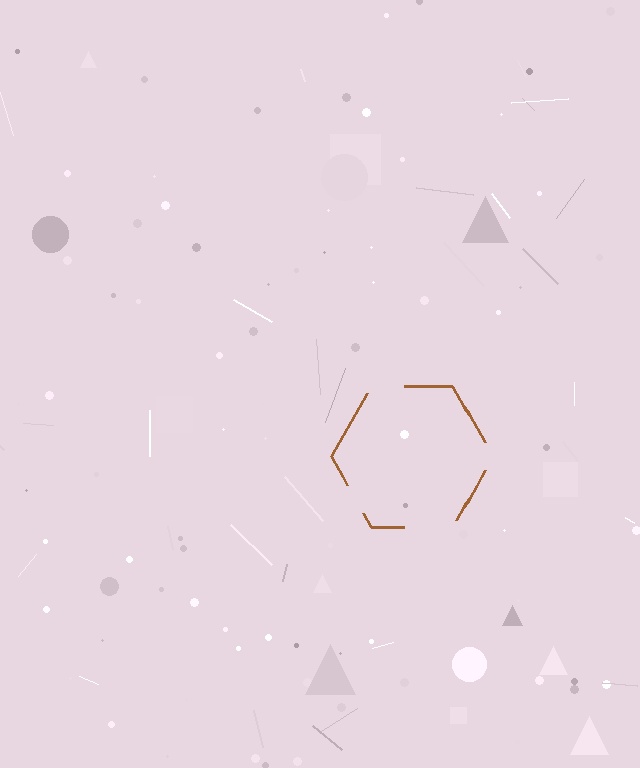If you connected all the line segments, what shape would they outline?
They would outline a hexagon.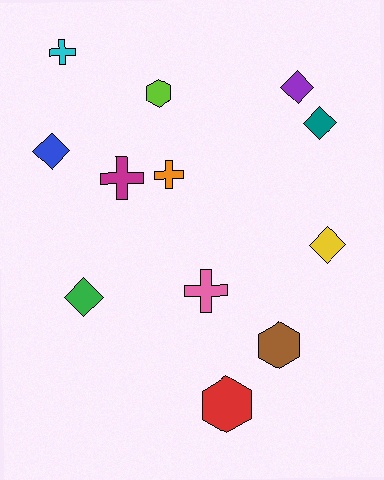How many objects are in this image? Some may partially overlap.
There are 12 objects.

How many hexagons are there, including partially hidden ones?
There are 3 hexagons.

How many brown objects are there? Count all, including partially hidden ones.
There is 1 brown object.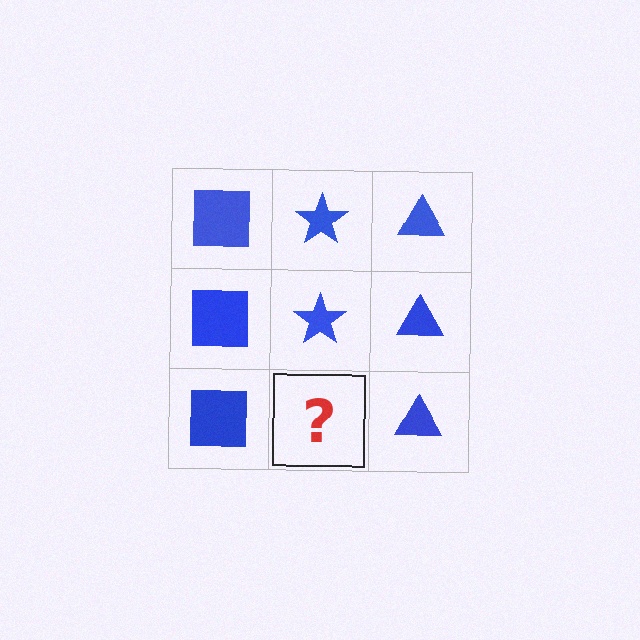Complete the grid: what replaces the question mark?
The question mark should be replaced with a blue star.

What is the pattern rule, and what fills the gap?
The rule is that each column has a consistent shape. The gap should be filled with a blue star.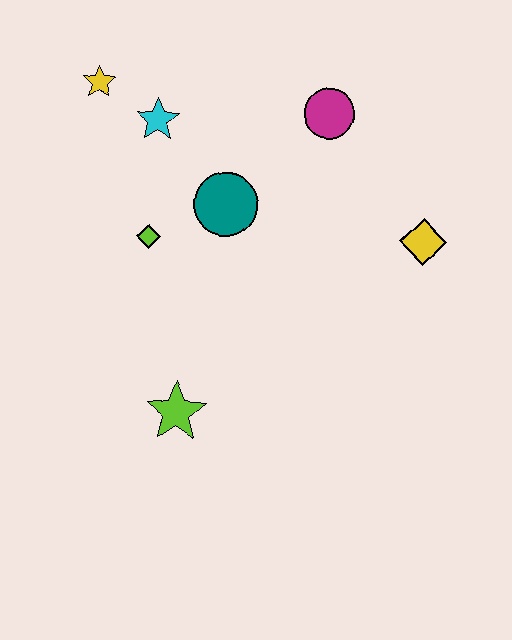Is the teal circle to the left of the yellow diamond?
Yes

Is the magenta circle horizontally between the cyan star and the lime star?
No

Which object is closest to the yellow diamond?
The magenta circle is closest to the yellow diamond.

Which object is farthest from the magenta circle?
The lime star is farthest from the magenta circle.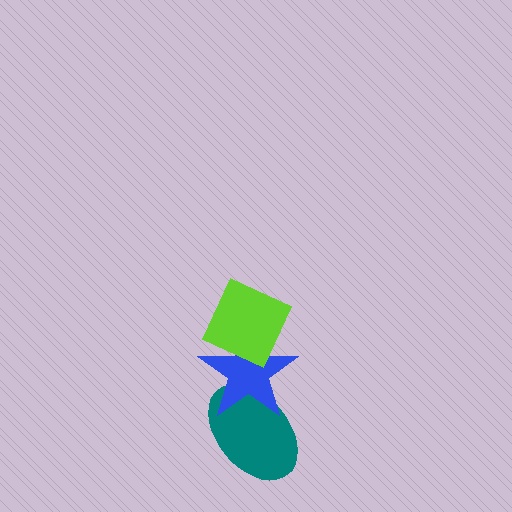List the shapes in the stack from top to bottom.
From top to bottom: the lime diamond, the blue star, the teal ellipse.